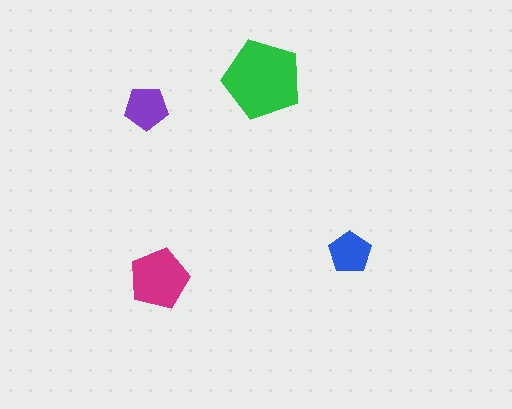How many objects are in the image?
There are 4 objects in the image.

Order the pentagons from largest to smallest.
the green one, the magenta one, the purple one, the blue one.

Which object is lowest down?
The magenta pentagon is bottommost.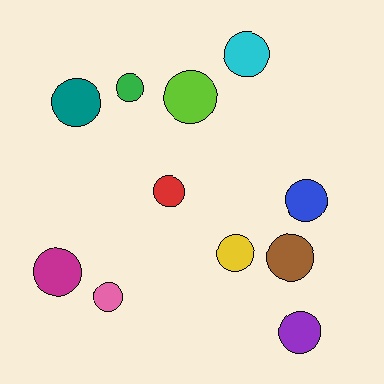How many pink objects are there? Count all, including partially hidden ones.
There is 1 pink object.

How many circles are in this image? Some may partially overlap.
There are 11 circles.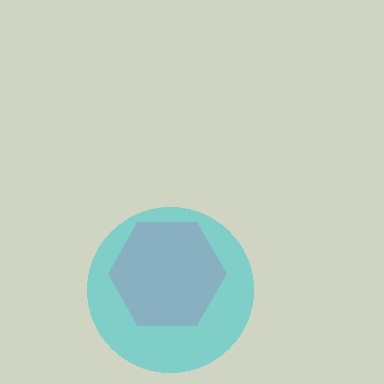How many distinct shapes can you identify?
There are 2 distinct shapes: a pink hexagon, a cyan circle.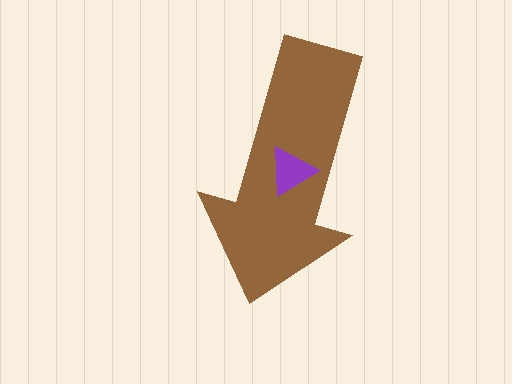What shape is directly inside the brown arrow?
The purple triangle.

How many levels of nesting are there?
2.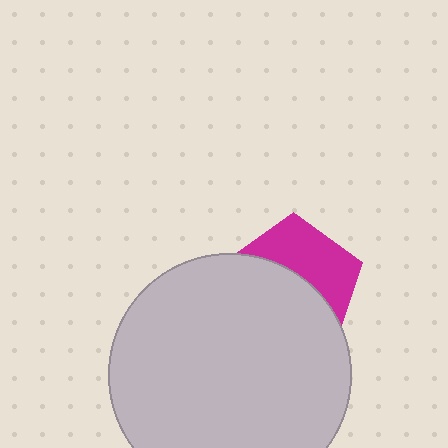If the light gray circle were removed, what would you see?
You would see the complete magenta pentagon.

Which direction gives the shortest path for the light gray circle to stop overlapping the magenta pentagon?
Moving down gives the shortest separation.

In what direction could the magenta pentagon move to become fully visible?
The magenta pentagon could move up. That would shift it out from behind the light gray circle entirely.